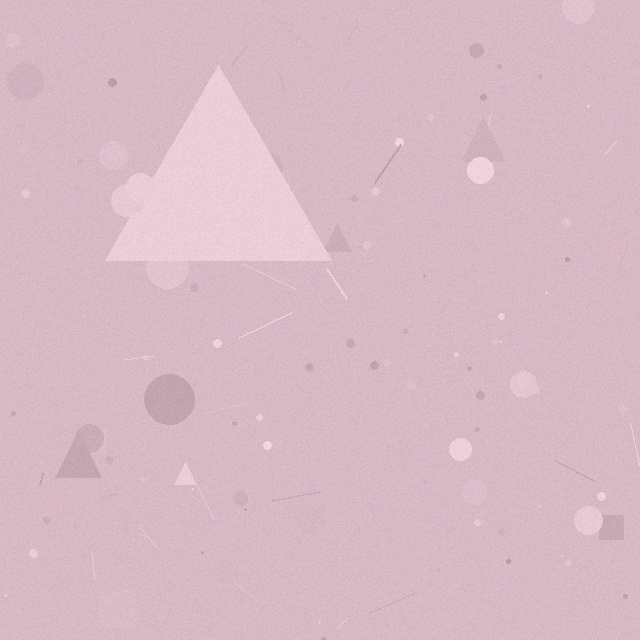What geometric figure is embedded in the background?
A triangle is embedded in the background.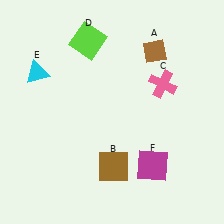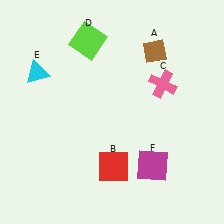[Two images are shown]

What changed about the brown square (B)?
In Image 1, B is brown. In Image 2, it changed to red.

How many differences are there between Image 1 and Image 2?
There is 1 difference between the two images.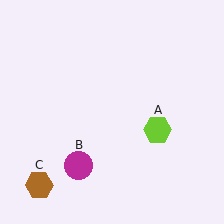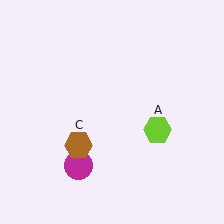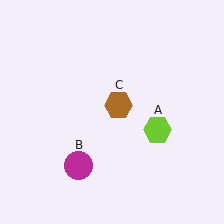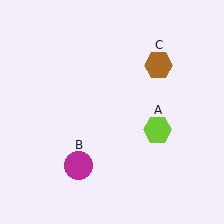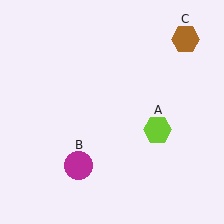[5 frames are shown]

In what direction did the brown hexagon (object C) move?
The brown hexagon (object C) moved up and to the right.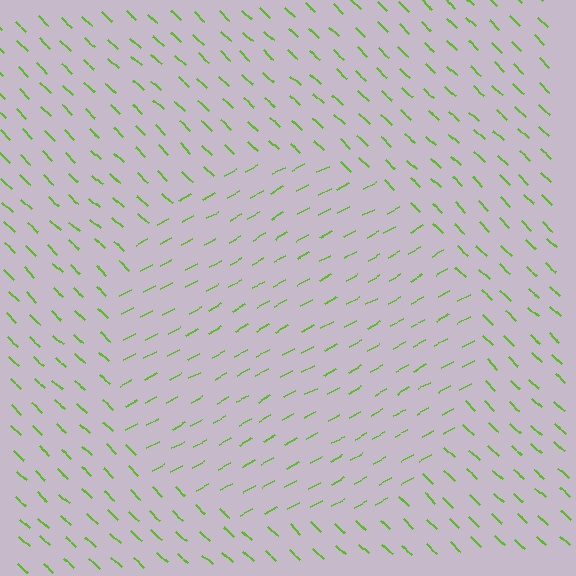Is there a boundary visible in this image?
Yes, there is a texture boundary formed by a change in line orientation.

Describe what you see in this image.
The image is filled with small lime line segments. A circle region in the image has lines oriented differently from the surrounding lines, creating a visible texture boundary.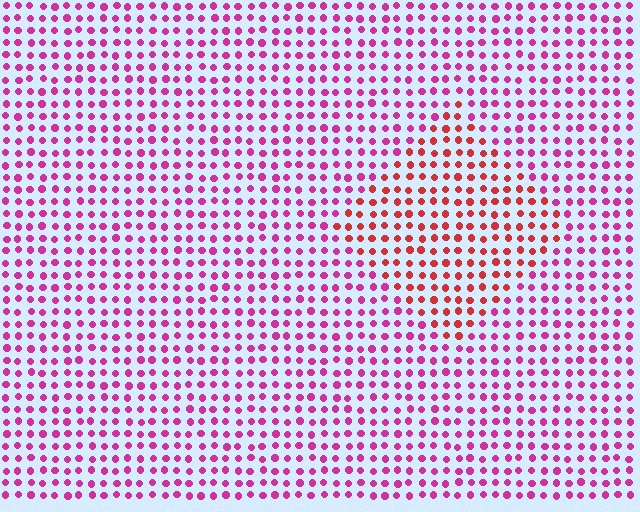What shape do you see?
I see a diamond.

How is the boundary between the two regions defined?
The boundary is defined purely by a slight shift in hue (about 38 degrees). Spacing, size, and orientation are identical on both sides.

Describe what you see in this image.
The image is filled with small magenta elements in a uniform arrangement. A diamond-shaped region is visible where the elements are tinted to a slightly different hue, forming a subtle color boundary.